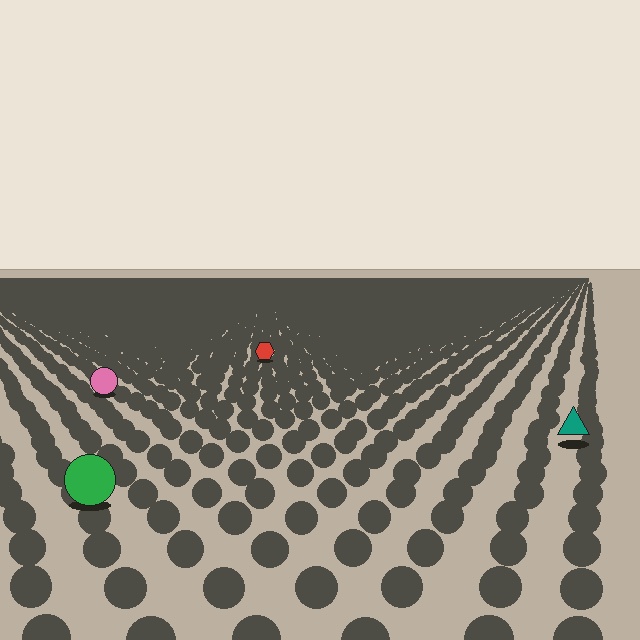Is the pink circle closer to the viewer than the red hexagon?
Yes. The pink circle is closer — you can tell from the texture gradient: the ground texture is coarser near it.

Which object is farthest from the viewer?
The red hexagon is farthest from the viewer. It appears smaller and the ground texture around it is denser.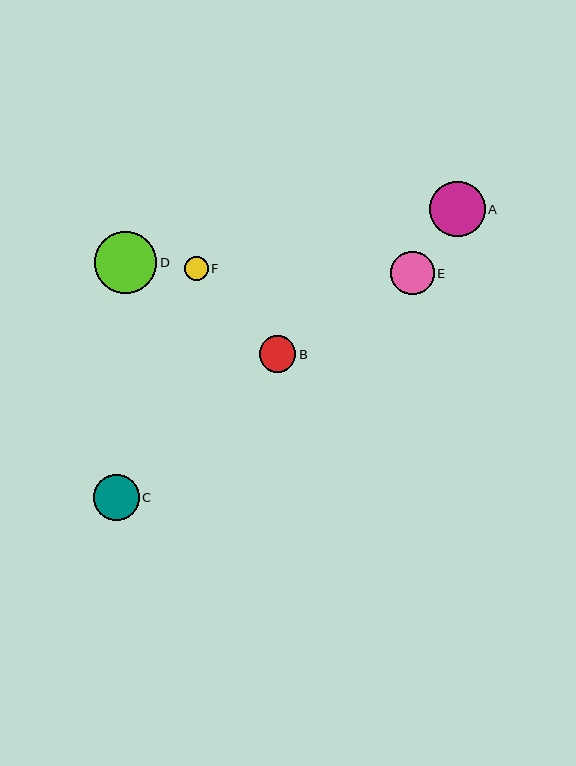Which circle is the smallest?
Circle F is the smallest with a size of approximately 24 pixels.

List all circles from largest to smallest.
From largest to smallest: D, A, C, E, B, F.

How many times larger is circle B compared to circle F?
Circle B is approximately 1.5 times the size of circle F.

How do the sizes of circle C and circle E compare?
Circle C and circle E are approximately the same size.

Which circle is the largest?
Circle D is the largest with a size of approximately 63 pixels.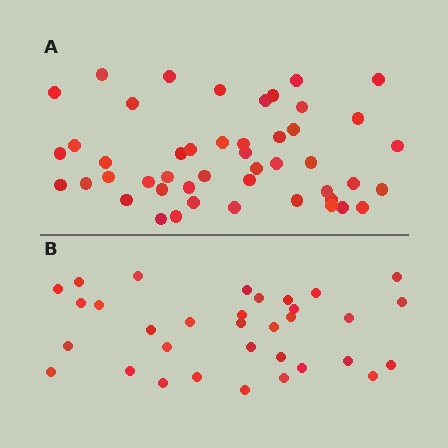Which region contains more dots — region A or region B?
Region A (the top region) has more dots.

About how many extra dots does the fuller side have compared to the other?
Region A has approximately 15 more dots than region B.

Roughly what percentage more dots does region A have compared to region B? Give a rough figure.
About 40% more.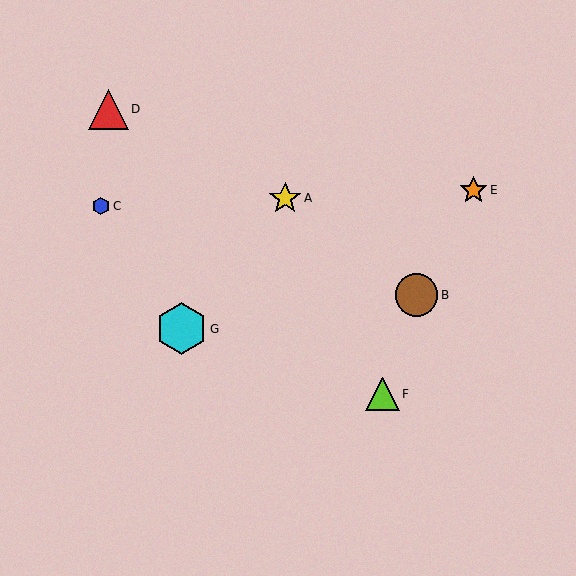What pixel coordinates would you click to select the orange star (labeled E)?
Click at (473, 190) to select the orange star E.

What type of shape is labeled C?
Shape C is a blue hexagon.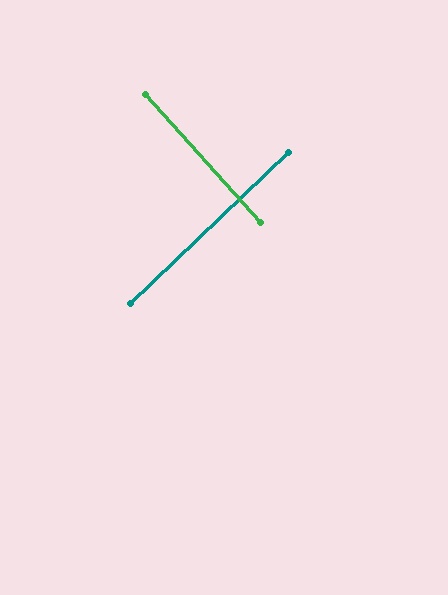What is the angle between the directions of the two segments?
Approximately 88 degrees.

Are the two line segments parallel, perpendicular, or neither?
Perpendicular — they meet at approximately 88°.